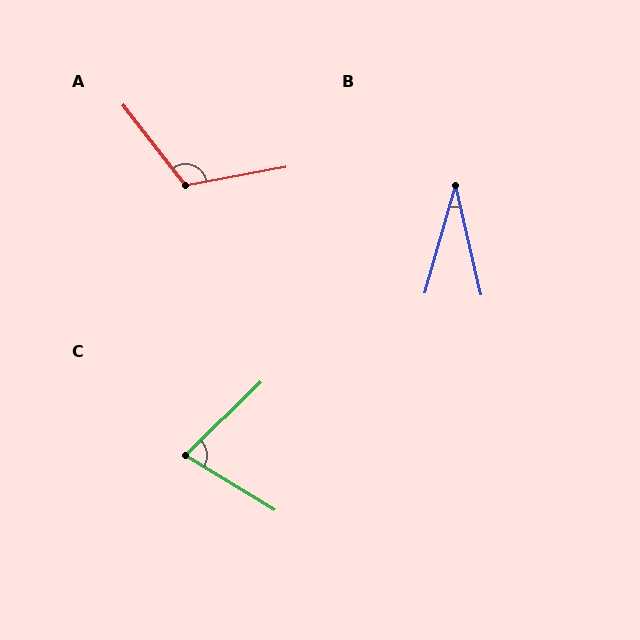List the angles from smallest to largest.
B (29°), C (76°), A (117°).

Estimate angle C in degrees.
Approximately 76 degrees.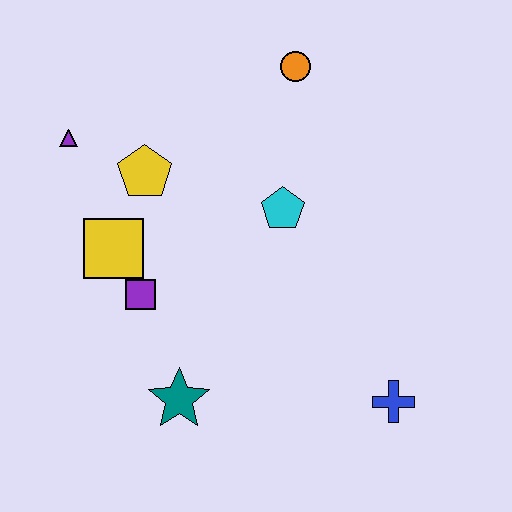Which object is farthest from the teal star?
The orange circle is farthest from the teal star.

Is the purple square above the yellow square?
No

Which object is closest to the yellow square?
The purple square is closest to the yellow square.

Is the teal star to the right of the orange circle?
No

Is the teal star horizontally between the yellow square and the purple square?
No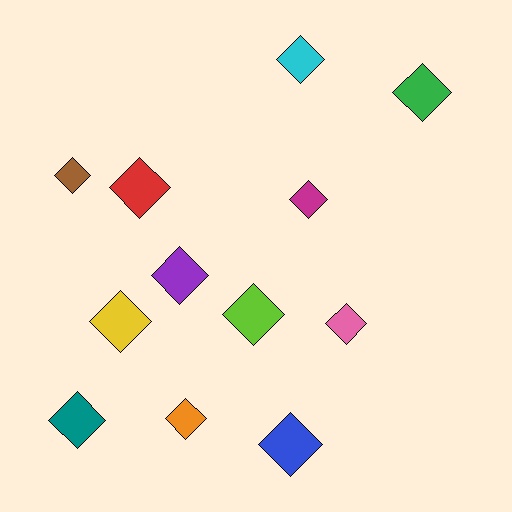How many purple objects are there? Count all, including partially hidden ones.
There is 1 purple object.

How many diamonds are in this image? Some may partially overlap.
There are 12 diamonds.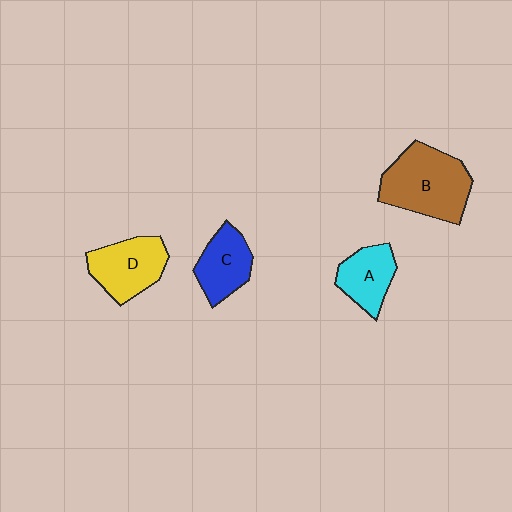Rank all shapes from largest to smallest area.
From largest to smallest: B (brown), D (yellow), C (blue), A (cyan).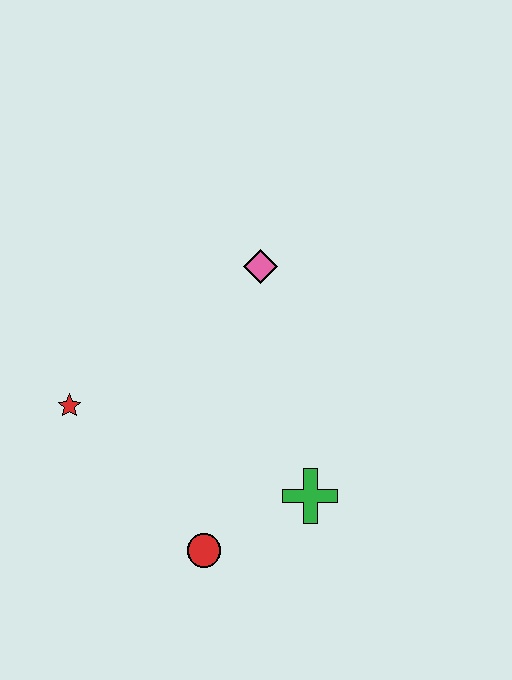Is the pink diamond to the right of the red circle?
Yes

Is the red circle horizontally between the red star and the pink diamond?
Yes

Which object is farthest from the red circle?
The pink diamond is farthest from the red circle.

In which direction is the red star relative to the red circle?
The red star is above the red circle.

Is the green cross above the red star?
No